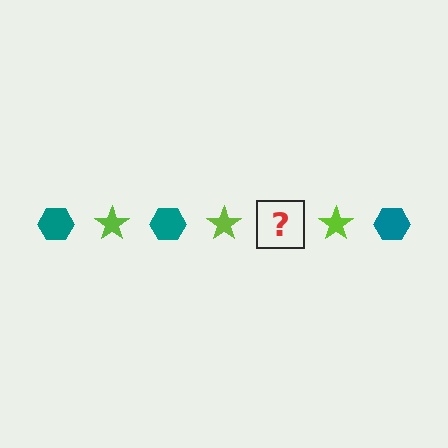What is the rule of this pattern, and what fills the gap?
The rule is that the pattern alternates between teal hexagon and lime star. The gap should be filled with a teal hexagon.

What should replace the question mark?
The question mark should be replaced with a teal hexagon.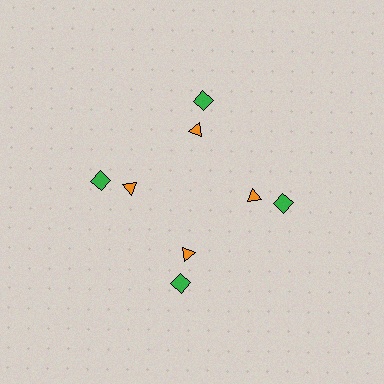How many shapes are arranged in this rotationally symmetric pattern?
There are 8 shapes, arranged in 4 groups of 2.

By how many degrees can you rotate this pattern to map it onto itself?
The pattern maps onto itself every 90 degrees of rotation.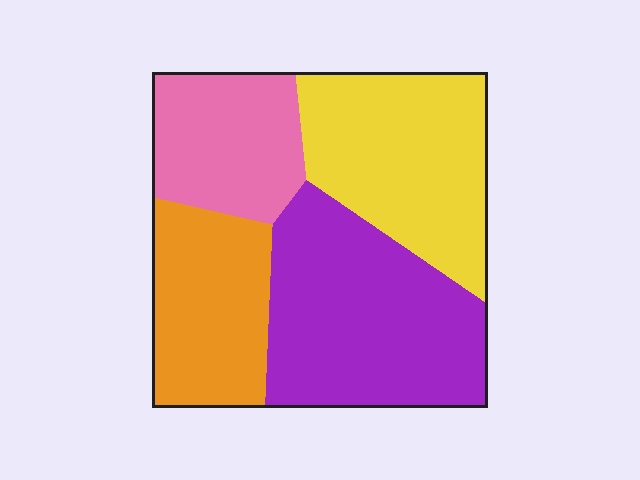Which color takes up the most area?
Purple, at roughly 35%.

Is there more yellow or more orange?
Yellow.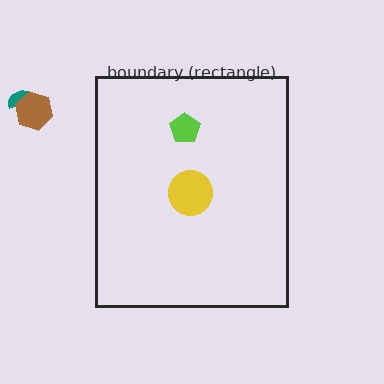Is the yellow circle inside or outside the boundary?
Inside.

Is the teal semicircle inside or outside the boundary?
Outside.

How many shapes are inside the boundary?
2 inside, 2 outside.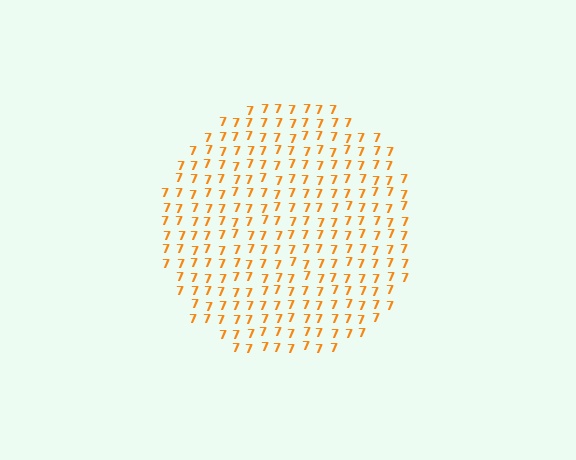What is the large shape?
The large shape is a circle.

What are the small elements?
The small elements are digit 7's.